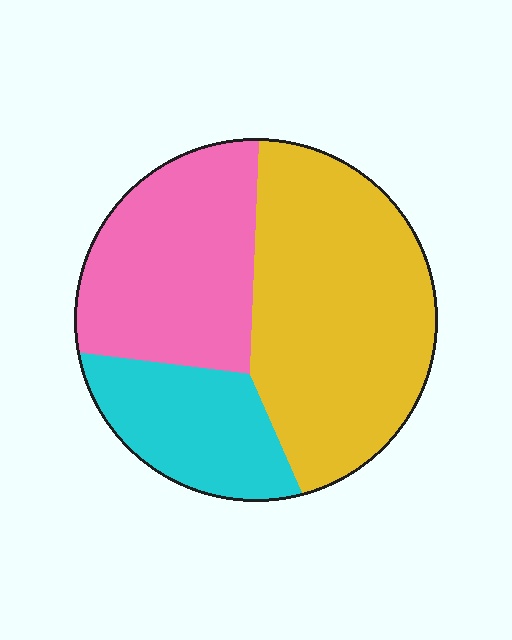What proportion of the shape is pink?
Pink covers 32% of the shape.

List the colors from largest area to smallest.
From largest to smallest: yellow, pink, cyan.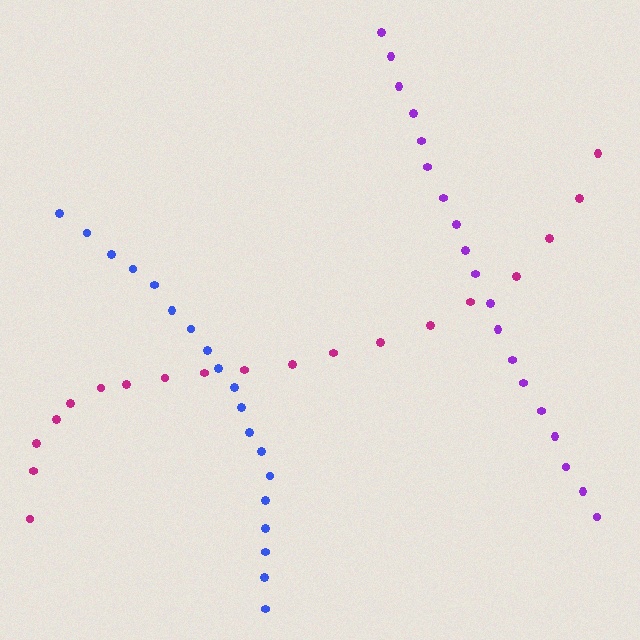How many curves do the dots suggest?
There are 3 distinct paths.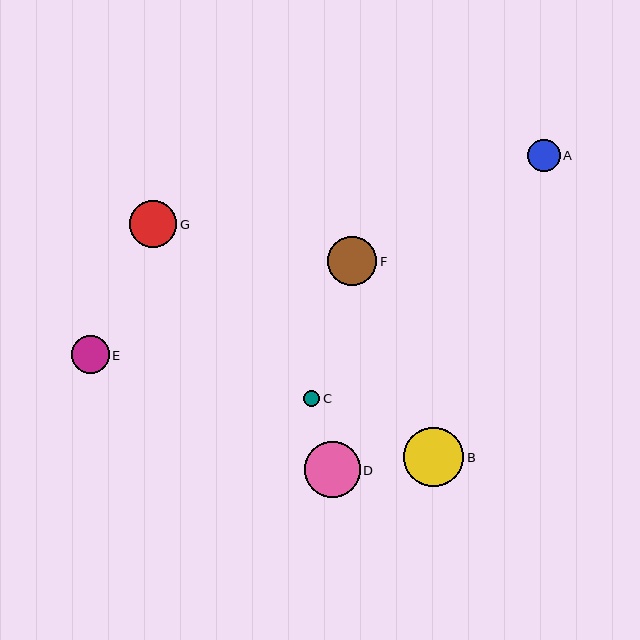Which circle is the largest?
Circle B is the largest with a size of approximately 60 pixels.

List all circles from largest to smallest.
From largest to smallest: B, D, F, G, E, A, C.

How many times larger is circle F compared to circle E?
Circle F is approximately 1.3 times the size of circle E.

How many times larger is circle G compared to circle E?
Circle G is approximately 1.3 times the size of circle E.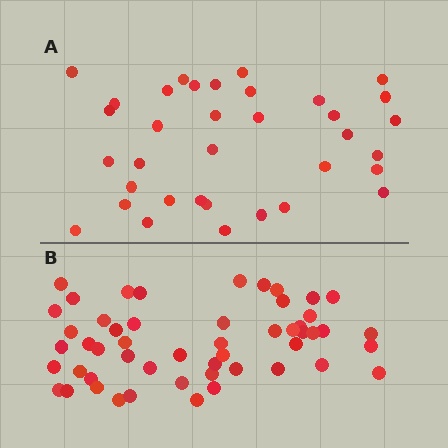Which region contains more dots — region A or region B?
Region B (the bottom region) has more dots.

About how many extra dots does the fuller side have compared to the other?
Region B has approximately 15 more dots than region A.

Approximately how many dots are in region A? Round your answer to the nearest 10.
About 40 dots. (The exact count is 35, which rounds to 40.)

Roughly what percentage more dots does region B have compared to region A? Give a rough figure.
About 50% more.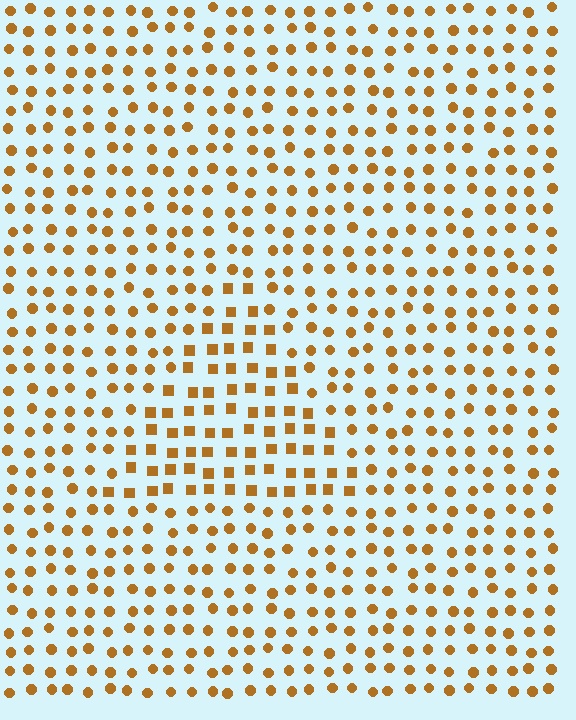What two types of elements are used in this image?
The image uses squares inside the triangle region and circles outside it.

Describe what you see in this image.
The image is filled with small brown elements arranged in a uniform grid. A triangle-shaped region contains squares, while the surrounding area contains circles. The boundary is defined purely by the change in element shape.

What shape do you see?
I see a triangle.